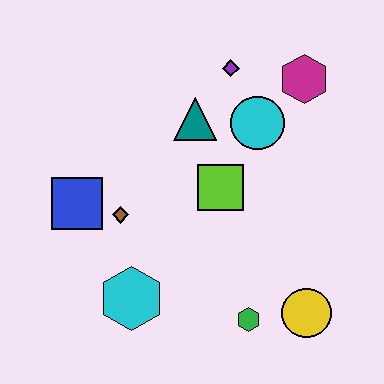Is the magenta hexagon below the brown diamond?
No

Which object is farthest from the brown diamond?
The magenta hexagon is farthest from the brown diamond.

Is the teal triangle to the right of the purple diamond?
No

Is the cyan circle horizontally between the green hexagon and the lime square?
No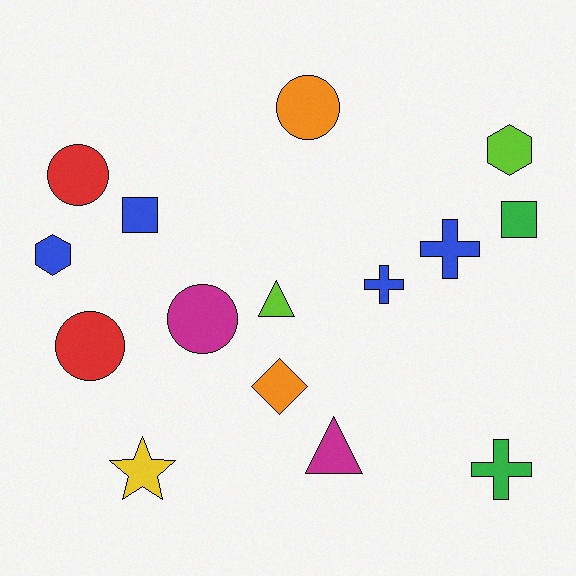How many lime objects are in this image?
There are 2 lime objects.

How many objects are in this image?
There are 15 objects.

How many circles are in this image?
There are 4 circles.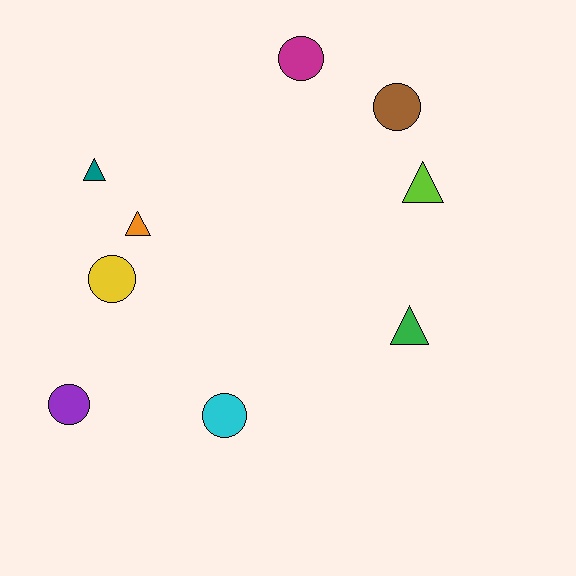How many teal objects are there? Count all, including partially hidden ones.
There is 1 teal object.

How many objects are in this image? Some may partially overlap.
There are 9 objects.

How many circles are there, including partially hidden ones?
There are 5 circles.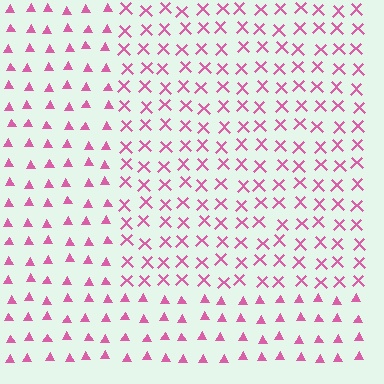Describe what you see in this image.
The image is filled with small pink elements arranged in a uniform grid. A rectangle-shaped region contains X marks, while the surrounding area contains triangles. The boundary is defined purely by the change in element shape.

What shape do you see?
I see a rectangle.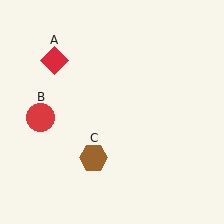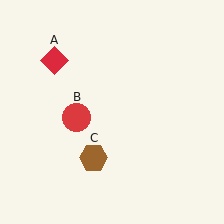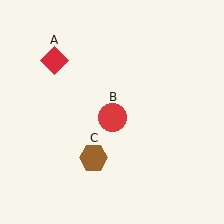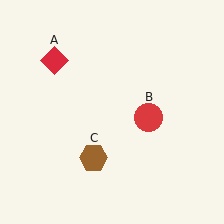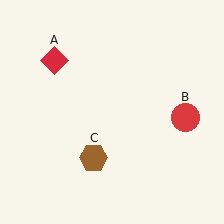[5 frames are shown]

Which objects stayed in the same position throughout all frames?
Red diamond (object A) and brown hexagon (object C) remained stationary.